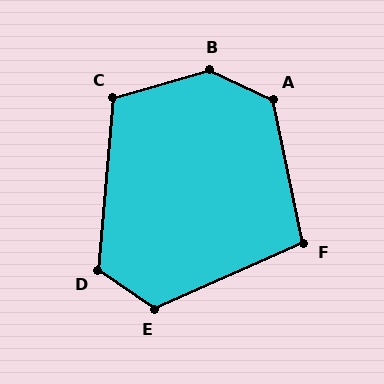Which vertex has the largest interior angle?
B, at approximately 139 degrees.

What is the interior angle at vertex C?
Approximately 111 degrees (obtuse).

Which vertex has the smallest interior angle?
F, at approximately 102 degrees.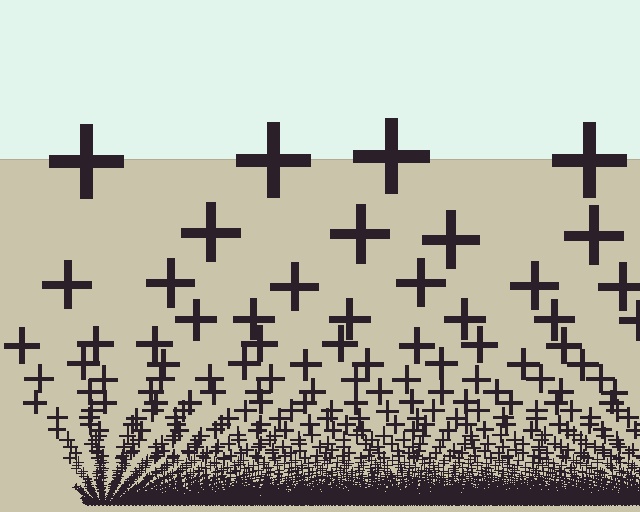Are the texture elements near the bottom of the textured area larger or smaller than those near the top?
Smaller. The gradient is inverted — elements near the bottom are smaller and denser.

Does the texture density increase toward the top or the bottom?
Density increases toward the bottom.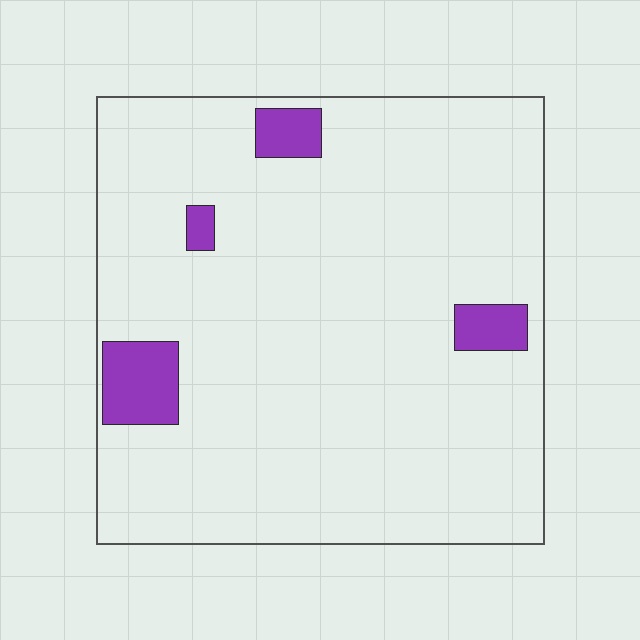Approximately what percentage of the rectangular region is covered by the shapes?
Approximately 5%.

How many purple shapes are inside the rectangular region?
4.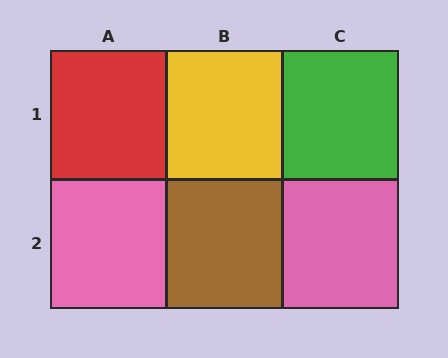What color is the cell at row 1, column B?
Yellow.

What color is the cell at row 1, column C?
Green.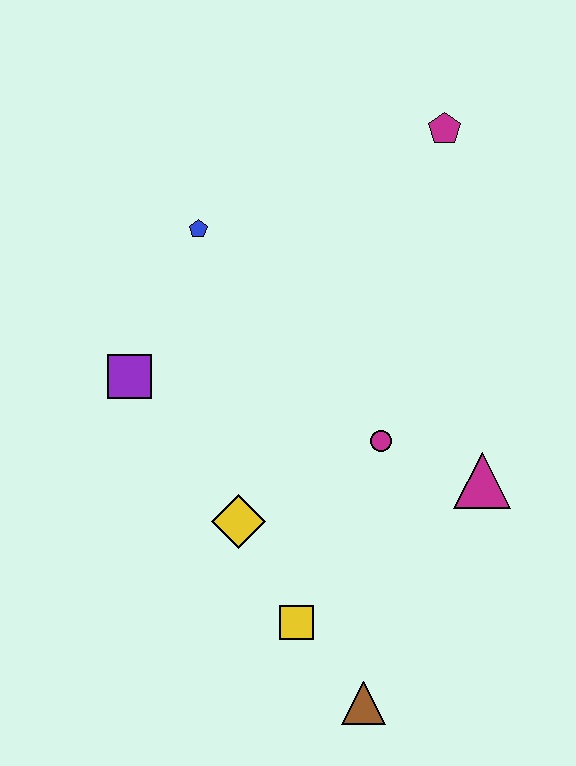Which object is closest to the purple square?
The blue pentagon is closest to the purple square.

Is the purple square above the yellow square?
Yes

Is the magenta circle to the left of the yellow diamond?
No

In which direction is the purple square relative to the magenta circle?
The purple square is to the left of the magenta circle.